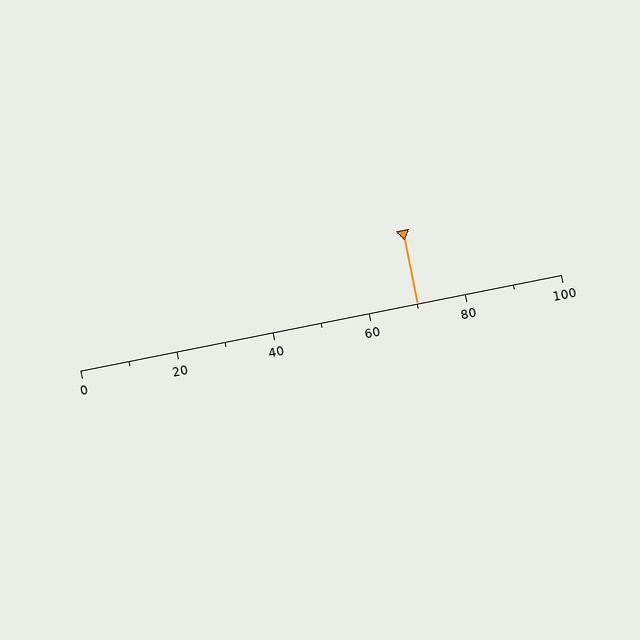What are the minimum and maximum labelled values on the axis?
The axis runs from 0 to 100.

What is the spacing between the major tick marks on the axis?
The major ticks are spaced 20 apart.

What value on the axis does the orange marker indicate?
The marker indicates approximately 70.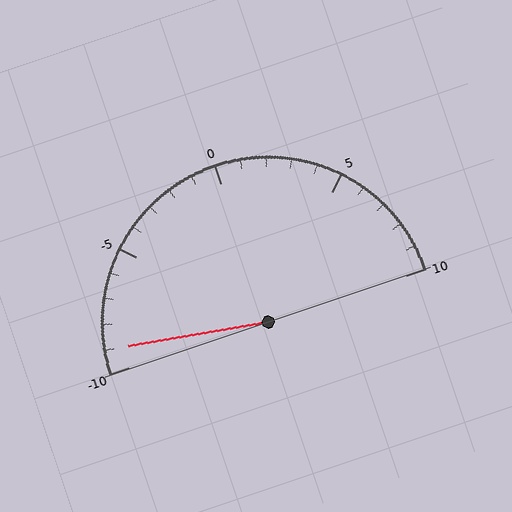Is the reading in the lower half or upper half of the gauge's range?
The reading is in the lower half of the range (-10 to 10).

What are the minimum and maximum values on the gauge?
The gauge ranges from -10 to 10.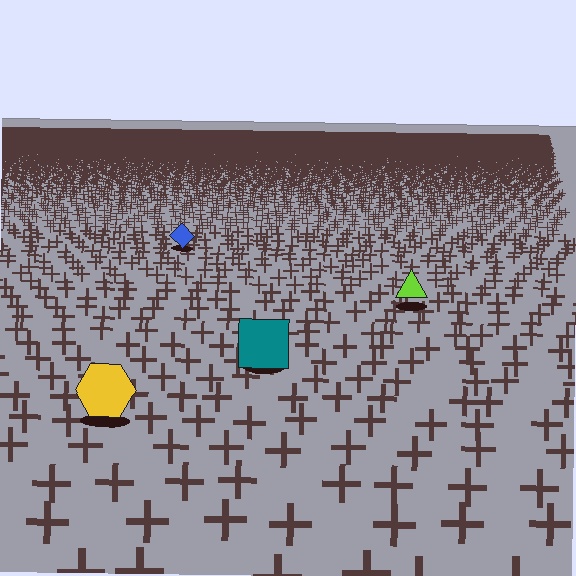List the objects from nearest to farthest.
From nearest to farthest: the yellow hexagon, the teal square, the lime triangle, the blue diamond.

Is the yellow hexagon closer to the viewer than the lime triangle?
Yes. The yellow hexagon is closer — you can tell from the texture gradient: the ground texture is coarser near it.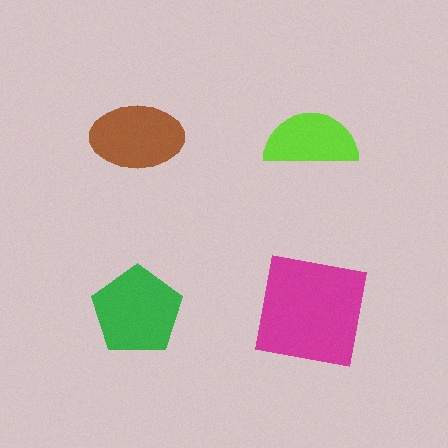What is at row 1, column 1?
A brown ellipse.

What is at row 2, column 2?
A magenta square.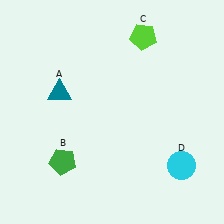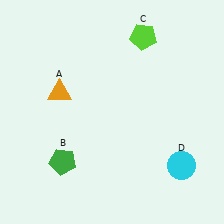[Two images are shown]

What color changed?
The triangle (A) changed from teal in Image 1 to orange in Image 2.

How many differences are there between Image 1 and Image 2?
There is 1 difference between the two images.